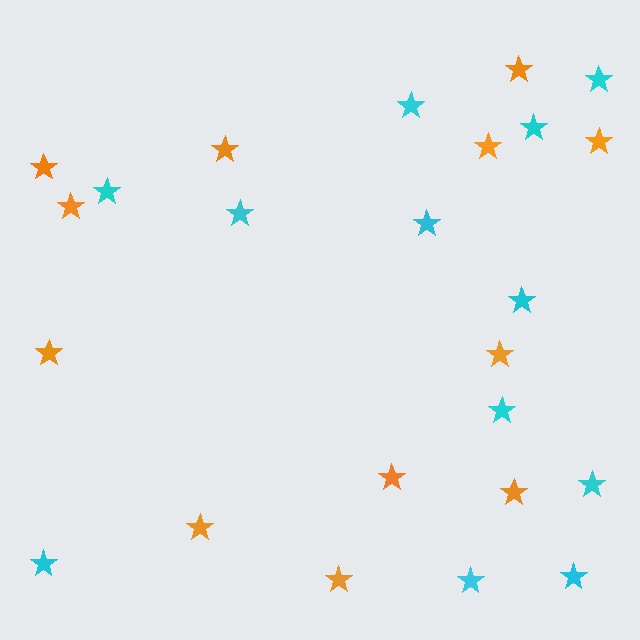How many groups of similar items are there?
There are 2 groups: one group of orange stars (12) and one group of cyan stars (12).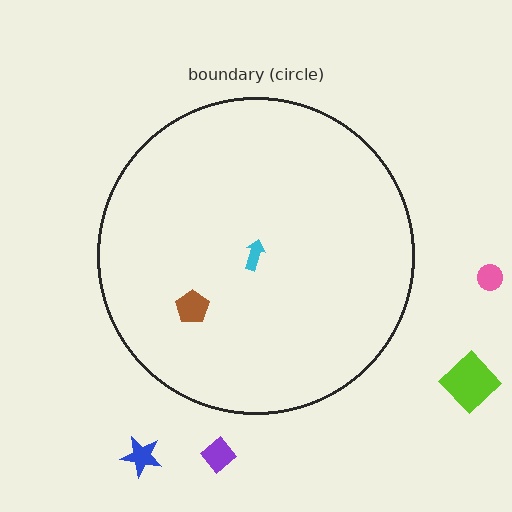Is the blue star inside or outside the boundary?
Outside.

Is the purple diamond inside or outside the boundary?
Outside.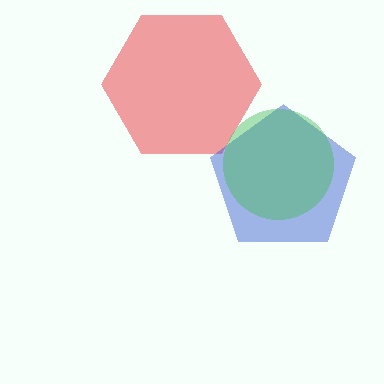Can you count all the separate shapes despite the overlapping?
Yes, there are 3 separate shapes.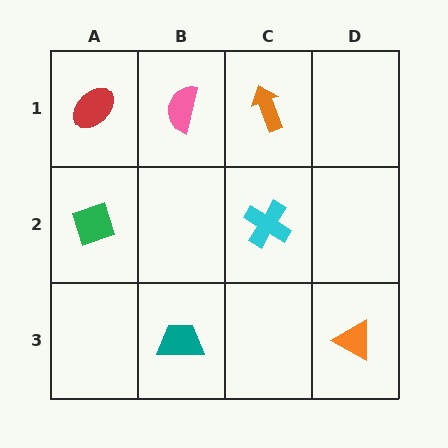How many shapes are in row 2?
2 shapes.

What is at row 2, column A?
A green diamond.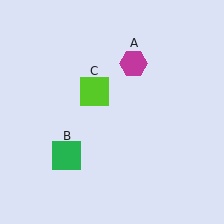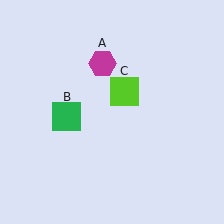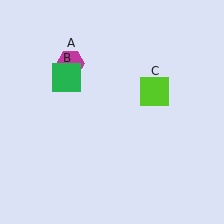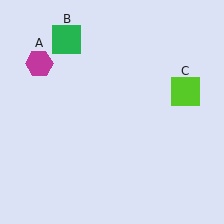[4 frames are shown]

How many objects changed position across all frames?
3 objects changed position: magenta hexagon (object A), green square (object B), lime square (object C).